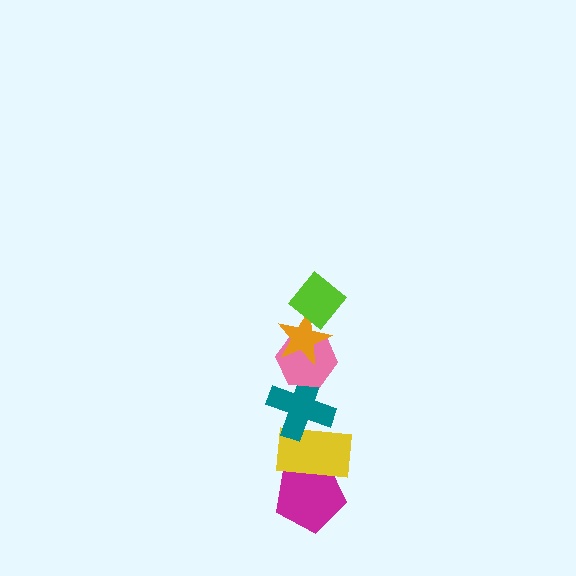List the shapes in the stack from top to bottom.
From top to bottom: the lime diamond, the orange star, the pink hexagon, the teal cross, the yellow rectangle, the magenta pentagon.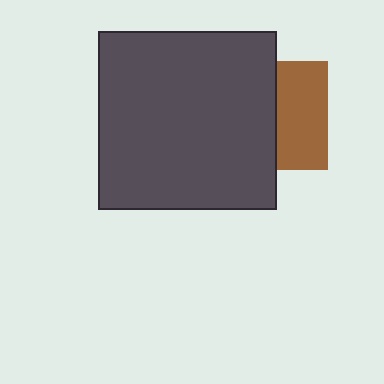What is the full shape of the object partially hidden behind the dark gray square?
The partially hidden object is a brown square.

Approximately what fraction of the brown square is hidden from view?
Roughly 54% of the brown square is hidden behind the dark gray square.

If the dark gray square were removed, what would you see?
You would see the complete brown square.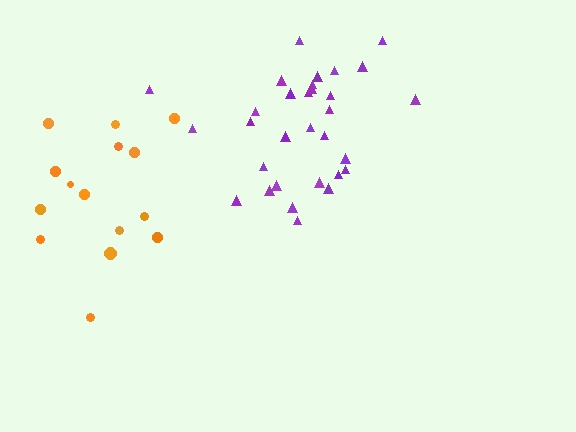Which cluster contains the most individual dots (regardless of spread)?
Purple (31).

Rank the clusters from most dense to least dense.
purple, orange.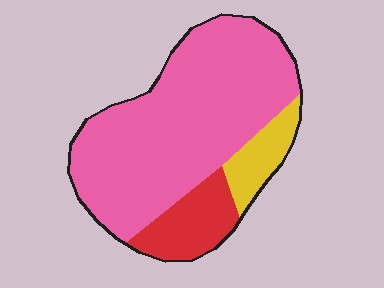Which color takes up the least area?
Yellow, at roughly 10%.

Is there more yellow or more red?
Red.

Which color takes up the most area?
Pink, at roughly 75%.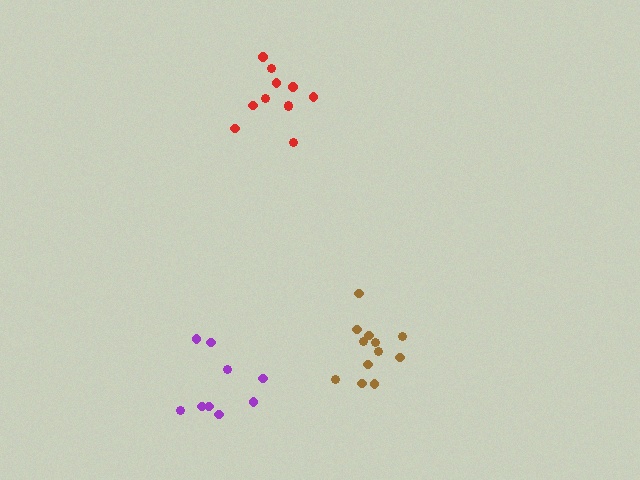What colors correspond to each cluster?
The clusters are colored: brown, red, purple.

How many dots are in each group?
Group 1: 12 dots, Group 2: 11 dots, Group 3: 9 dots (32 total).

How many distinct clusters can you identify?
There are 3 distinct clusters.